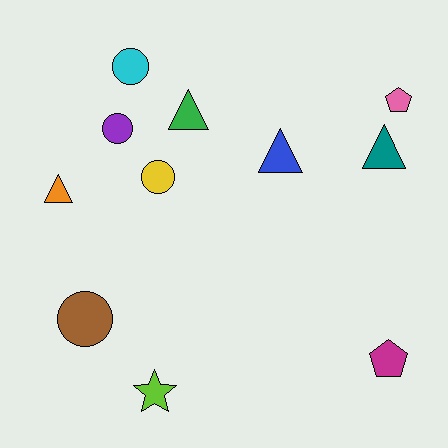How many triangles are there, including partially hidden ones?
There are 4 triangles.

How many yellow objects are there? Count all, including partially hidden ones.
There is 1 yellow object.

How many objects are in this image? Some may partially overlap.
There are 11 objects.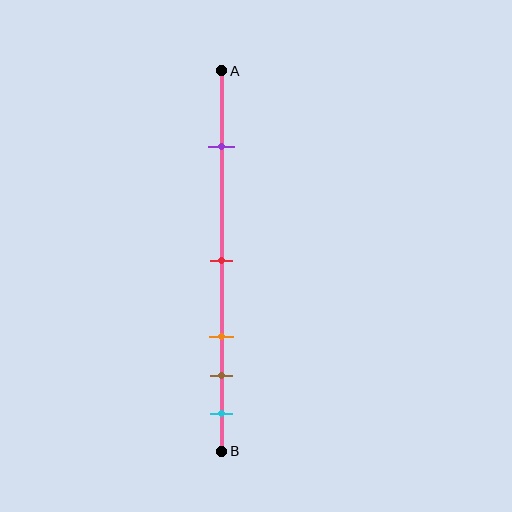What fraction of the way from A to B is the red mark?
The red mark is approximately 50% (0.5) of the way from A to B.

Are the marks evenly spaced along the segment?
No, the marks are not evenly spaced.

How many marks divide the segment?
There are 5 marks dividing the segment.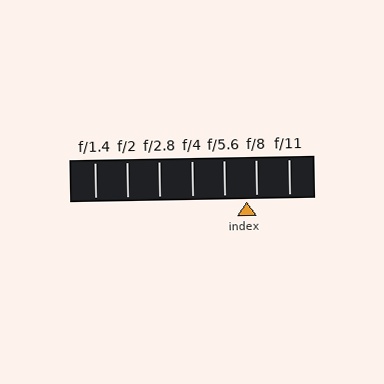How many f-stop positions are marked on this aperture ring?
There are 7 f-stop positions marked.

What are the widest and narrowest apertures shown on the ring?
The widest aperture shown is f/1.4 and the narrowest is f/11.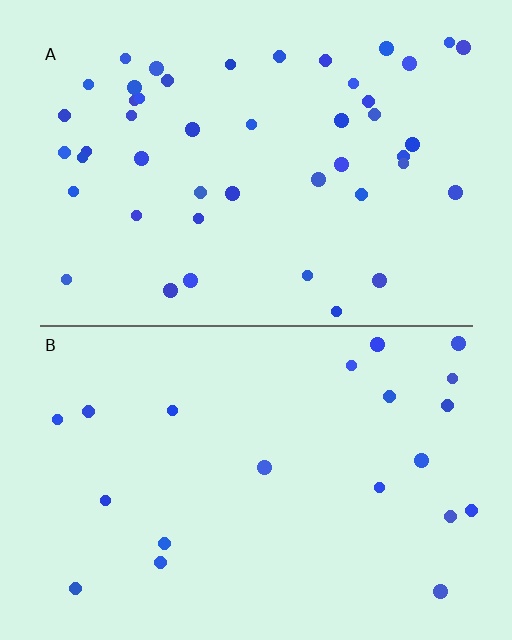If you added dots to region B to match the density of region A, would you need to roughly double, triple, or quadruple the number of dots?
Approximately double.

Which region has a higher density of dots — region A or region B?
A (the top).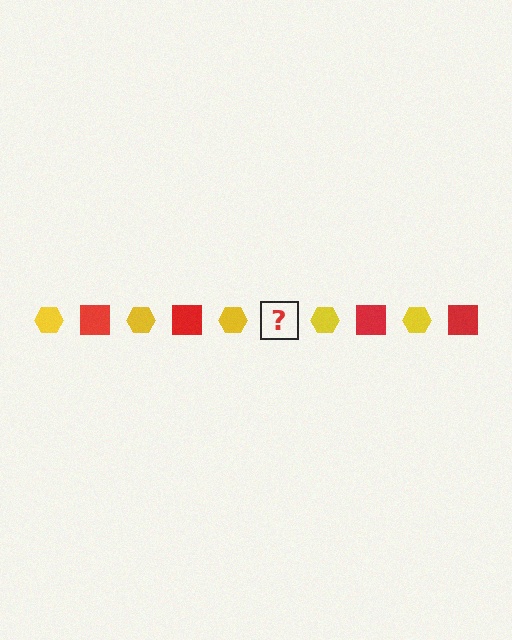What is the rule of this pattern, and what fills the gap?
The rule is that the pattern alternates between yellow hexagon and red square. The gap should be filled with a red square.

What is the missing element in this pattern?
The missing element is a red square.